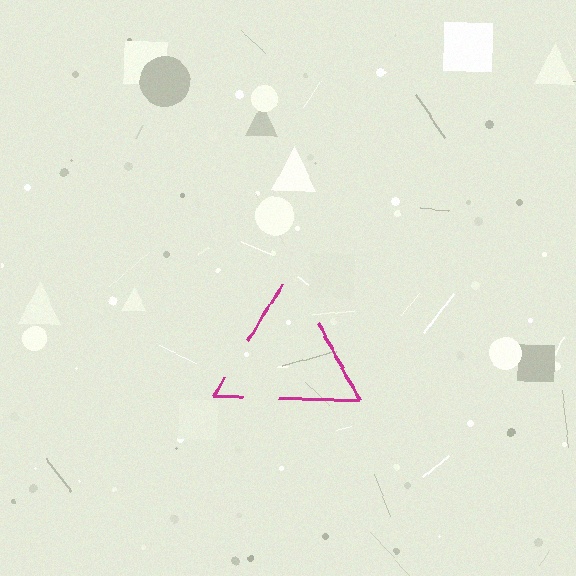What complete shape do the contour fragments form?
The contour fragments form a triangle.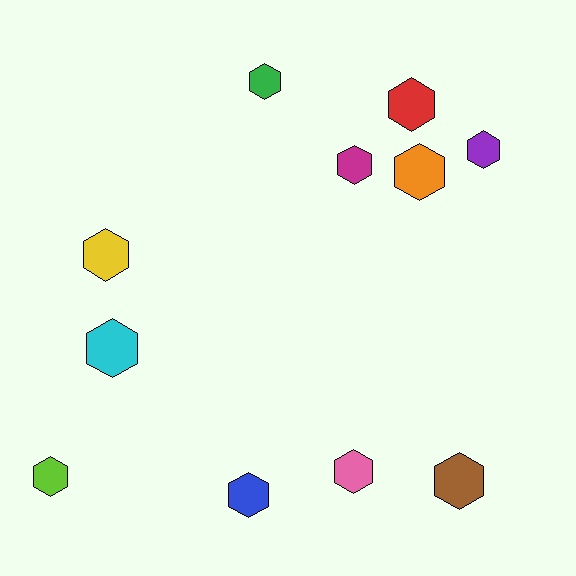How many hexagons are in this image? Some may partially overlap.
There are 11 hexagons.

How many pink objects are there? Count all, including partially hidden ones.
There is 1 pink object.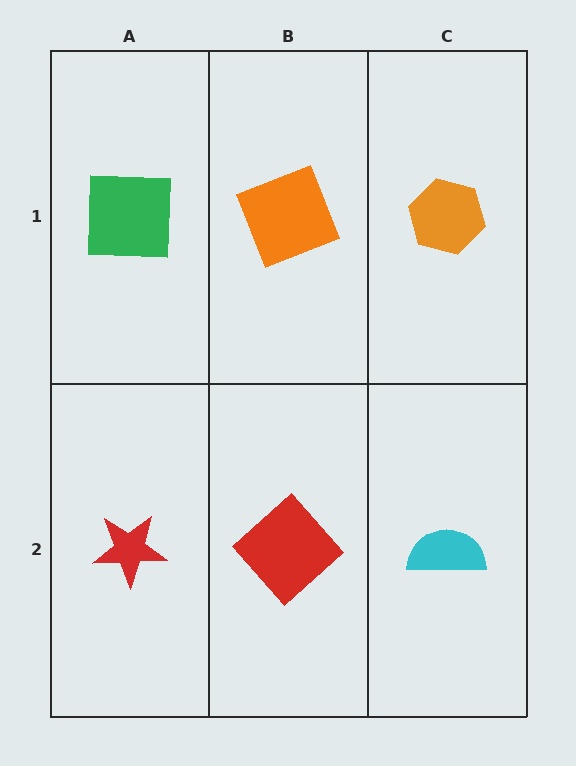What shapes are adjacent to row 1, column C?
A cyan semicircle (row 2, column C), an orange square (row 1, column B).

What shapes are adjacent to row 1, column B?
A red diamond (row 2, column B), a green square (row 1, column A), an orange hexagon (row 1, column C).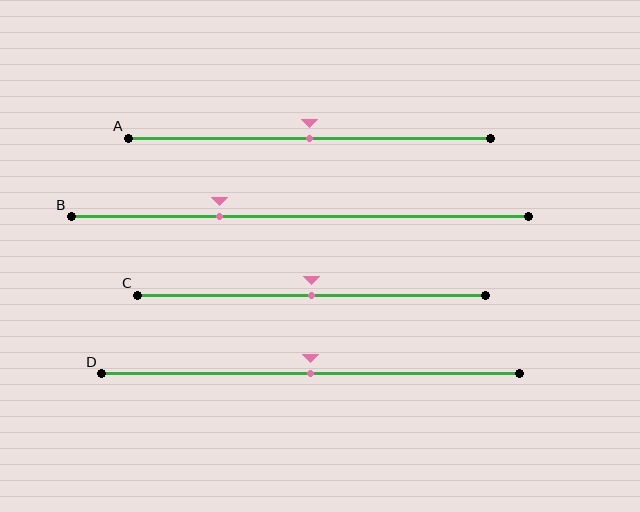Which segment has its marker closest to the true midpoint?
Segment A has its marker closest to the true midpoint.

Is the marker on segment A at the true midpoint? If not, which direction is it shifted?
Yes, the marker on segment A is at the true midpoint.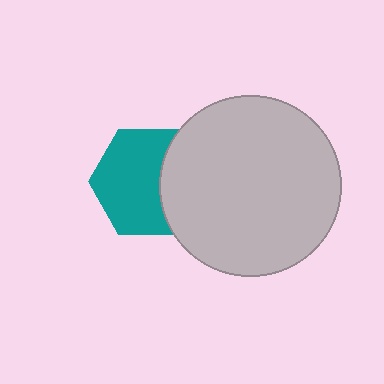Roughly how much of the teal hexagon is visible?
Most of it is visible (roughly 67%).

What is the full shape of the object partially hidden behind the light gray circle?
The partially hidden object is a teal hexagon.